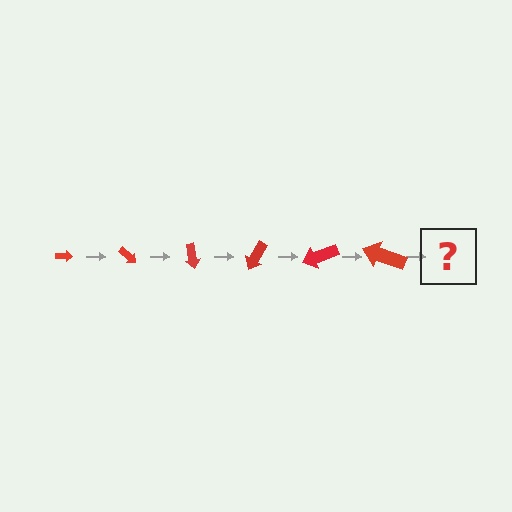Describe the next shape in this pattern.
It should be an arrow, larger than the previous one and rotated 240 degrees from the start.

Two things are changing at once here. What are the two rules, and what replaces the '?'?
The two rules are that the arrow grows larger each step and it rotates 40 degrees each step. The '?' should be an arrow, larger than the previous one and rotated 240 degrees from the start.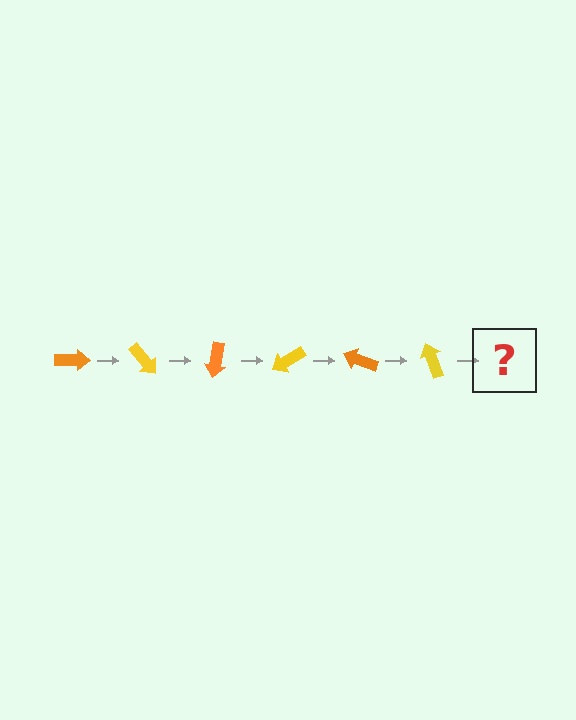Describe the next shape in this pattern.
It should be an orange arrow, rotated 300 degrees from the start.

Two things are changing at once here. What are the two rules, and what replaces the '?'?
The two rules are that it rotates 50 degrees each step and the color cycles through orange and yellow. The '?' should be an orange arrow, rotated 300 degrees from the start.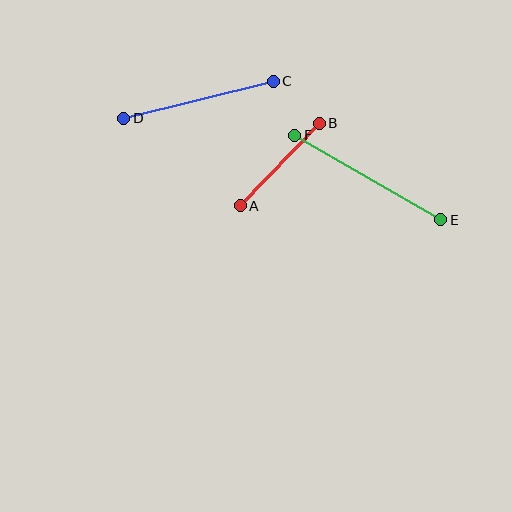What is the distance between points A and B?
The distance is approximately 114 pixels.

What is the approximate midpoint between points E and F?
The midpoint is at approximately (368, 177) pixels.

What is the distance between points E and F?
The distance is approximately 169 pixels.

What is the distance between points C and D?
The distance is approximately 154 pixels.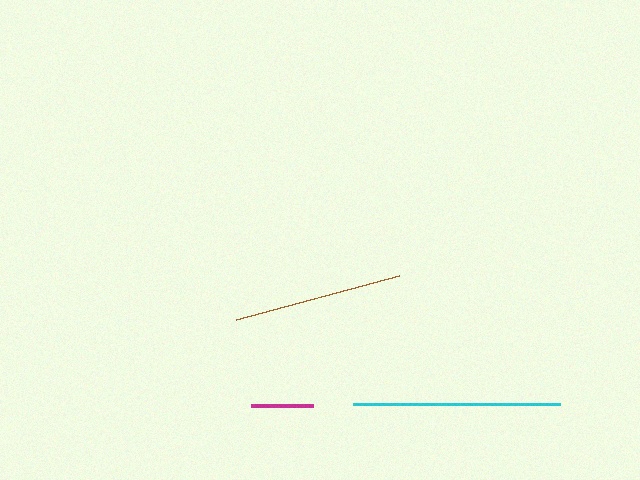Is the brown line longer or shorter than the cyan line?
The cyan line is longer than the brown line.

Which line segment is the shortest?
The magenta line is the shortest at approximately 62 pixels.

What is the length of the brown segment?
The brown segment is approximately 169 pixels long.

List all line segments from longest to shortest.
From longest to shortest: cyan, brown, magenta.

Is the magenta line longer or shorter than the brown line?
The brown line is longer than the magenta line.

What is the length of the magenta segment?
The magenta segment is approximately 62 pixels long.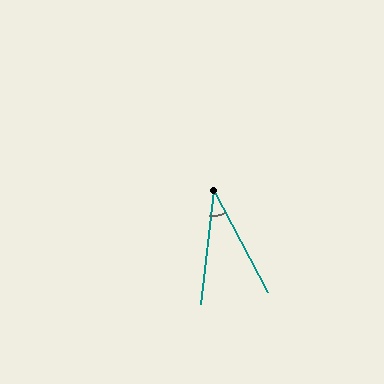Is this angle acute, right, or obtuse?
It is acute.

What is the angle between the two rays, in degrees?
Approximately 35 degrees.